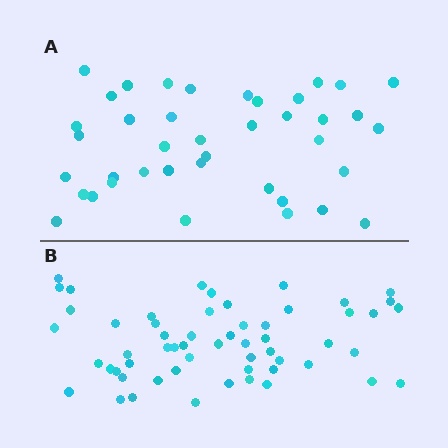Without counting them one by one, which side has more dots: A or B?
Region B (the bottom region) has more dots.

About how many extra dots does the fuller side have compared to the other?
Region B has approximately 15 more dots than region A.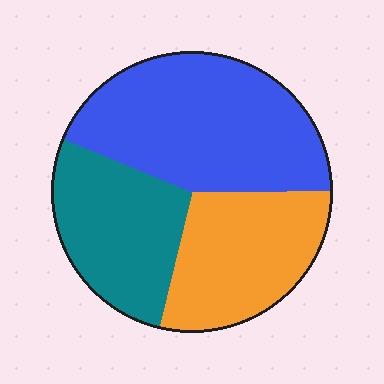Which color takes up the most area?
Blue, at roughly 45%.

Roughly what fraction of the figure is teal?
Teal covers about 30% of the figure.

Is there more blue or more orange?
Blue.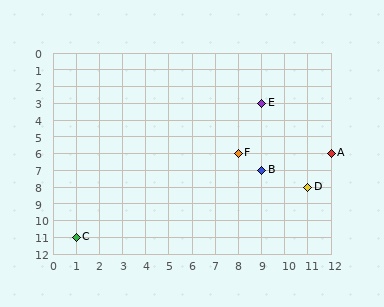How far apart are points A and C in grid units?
Points A and C are 11 columns and 5 rows apart (about 12.1 grid units diagonally).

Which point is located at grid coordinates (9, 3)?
Point E is at (9, 3).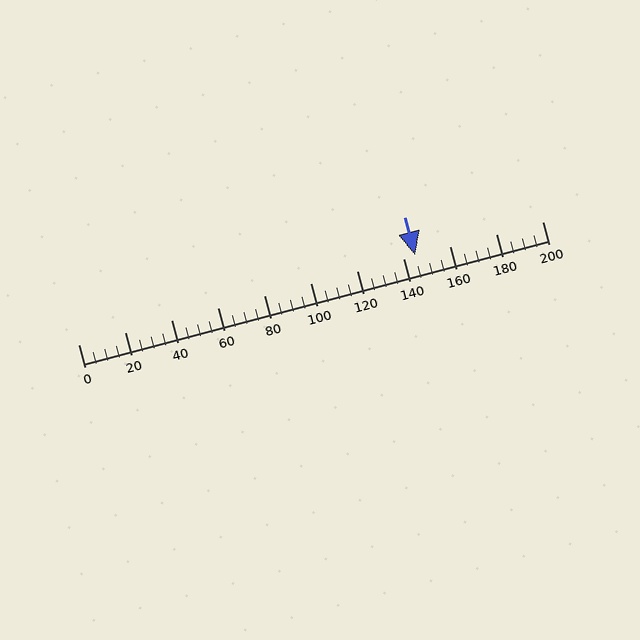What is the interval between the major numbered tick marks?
The major tick marks are spaced 20 units apart.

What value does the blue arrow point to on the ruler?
The blue arrow points to approximately 145.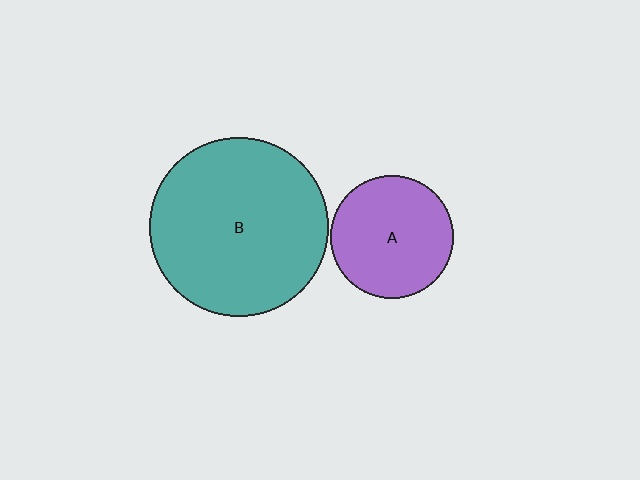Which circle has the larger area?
Circle B (teal).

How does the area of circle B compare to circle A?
Approximately 2.1 times.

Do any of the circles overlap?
No, none of the circles overlap.